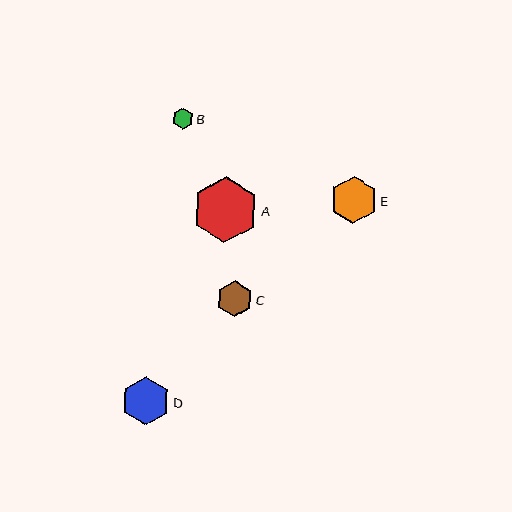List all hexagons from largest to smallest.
From largest to smallest: A, D, E, C, B.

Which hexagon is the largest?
Hexagon A is the largest with a size of approximately 66 pixels.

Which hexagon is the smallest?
Hexagon B is the smallest with a size of approximately 22 pixels.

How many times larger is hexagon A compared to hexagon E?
Hexagon A is approximately 1.4 times the size of hexagon E.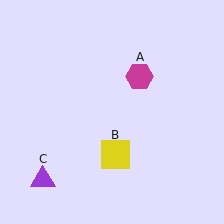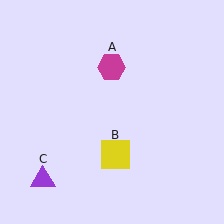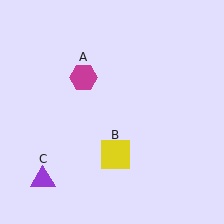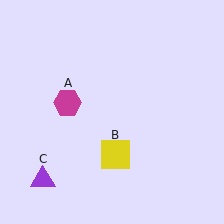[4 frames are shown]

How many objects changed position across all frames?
1 object changed position: magenta hexagon (object A).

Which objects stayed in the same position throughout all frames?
Yellow square (object B) and purple triangle (object C) remained stationary.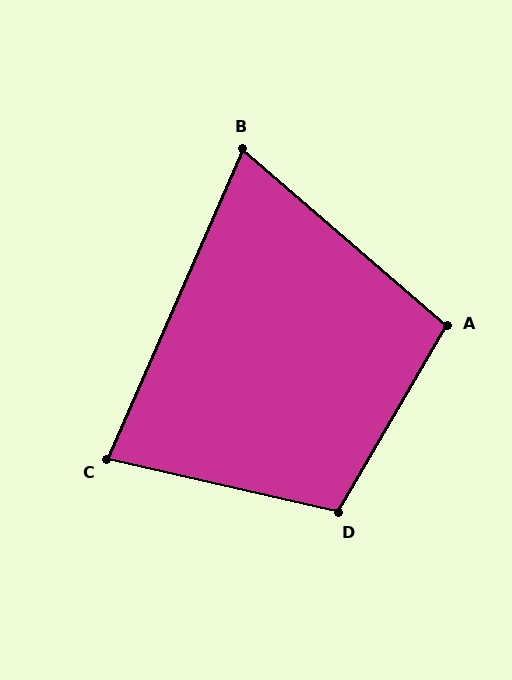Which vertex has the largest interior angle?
D, at approximately 107 degrees.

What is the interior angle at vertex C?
Approximately 79 degrees (acute).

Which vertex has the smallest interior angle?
B, at approximately 73 degrees.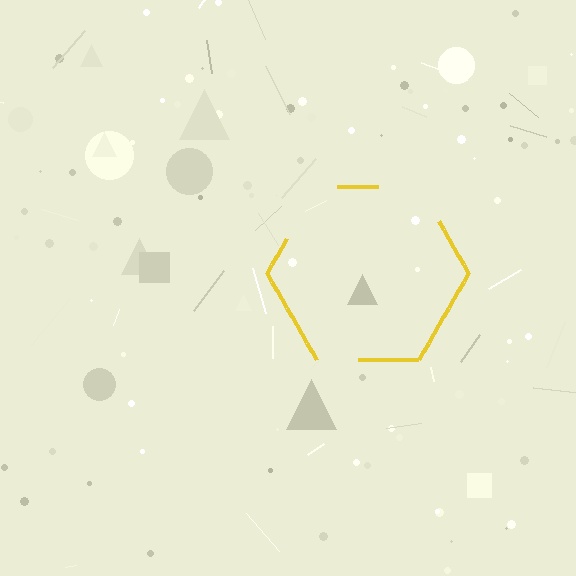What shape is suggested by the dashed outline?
The dashed outline suggests a hexagon.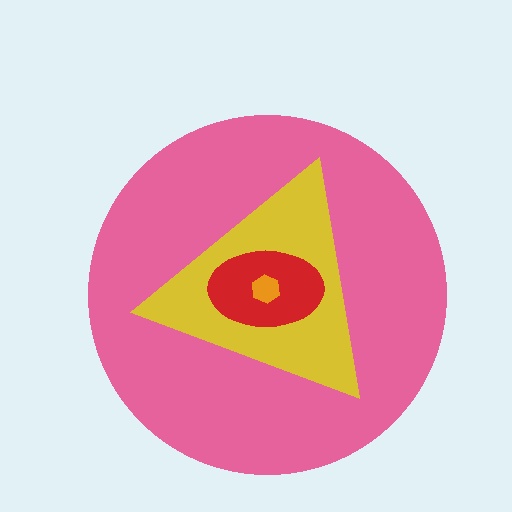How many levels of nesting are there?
4.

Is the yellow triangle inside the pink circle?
Yes.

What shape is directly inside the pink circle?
The yellow triangle.